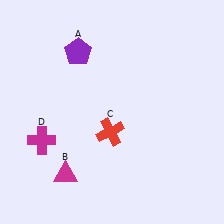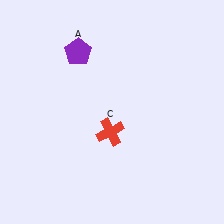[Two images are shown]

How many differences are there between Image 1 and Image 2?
There are 2 differences between the two images.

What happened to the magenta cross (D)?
The magenta cross (D) was removed in Image 2. It was in the bottom-left area of Image 1.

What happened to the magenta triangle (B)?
The magenta triangle (B) was removed in Image 2. It was in the bottom-left area of Image 1.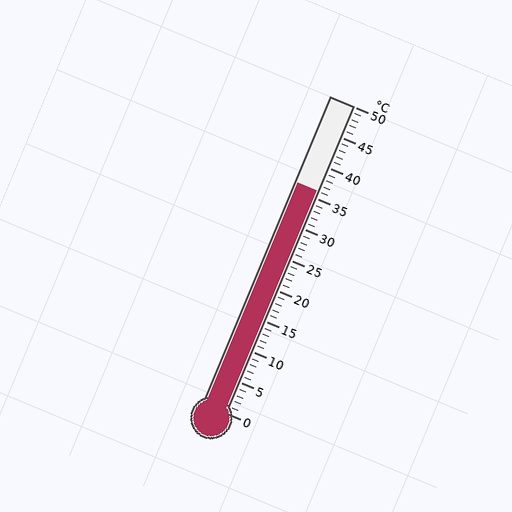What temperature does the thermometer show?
The thermometer shows approximately 36°C.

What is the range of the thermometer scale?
The thermometer scale ranges from 0°C to 50°C.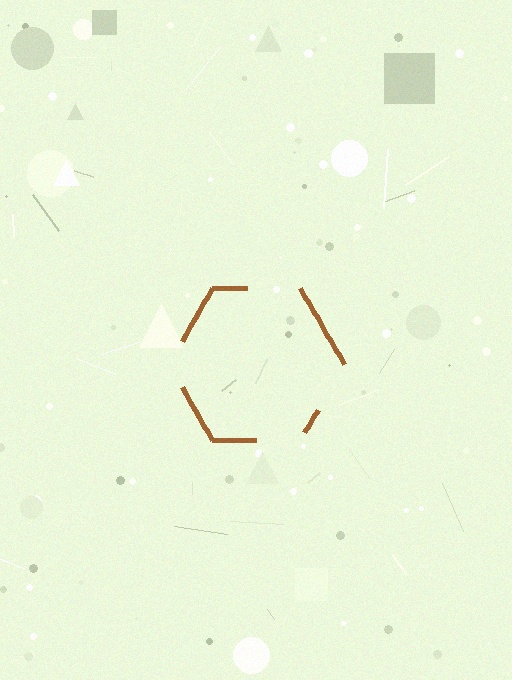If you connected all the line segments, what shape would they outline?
They would outline a hexagon.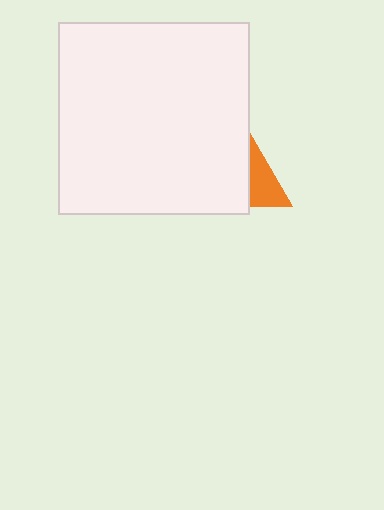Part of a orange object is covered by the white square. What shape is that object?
It is a triangle.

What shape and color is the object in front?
The object in front is a white square.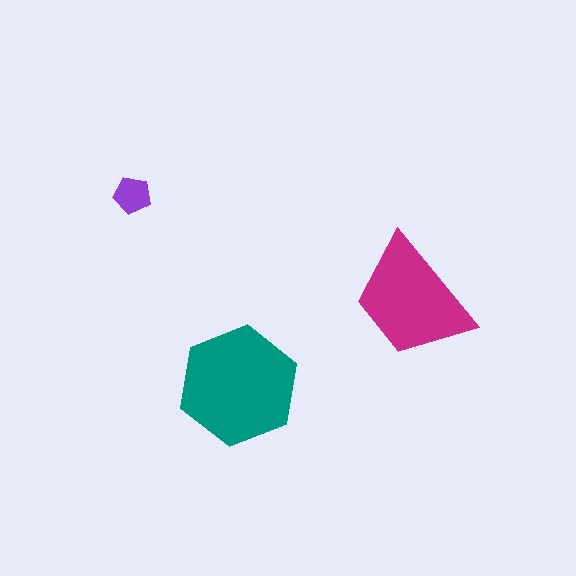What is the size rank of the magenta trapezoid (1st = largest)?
2nd.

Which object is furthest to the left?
The purple pentagon is leftmost.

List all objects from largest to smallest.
The teal hexagon, the magenta trapezoid, the purple pentagon.